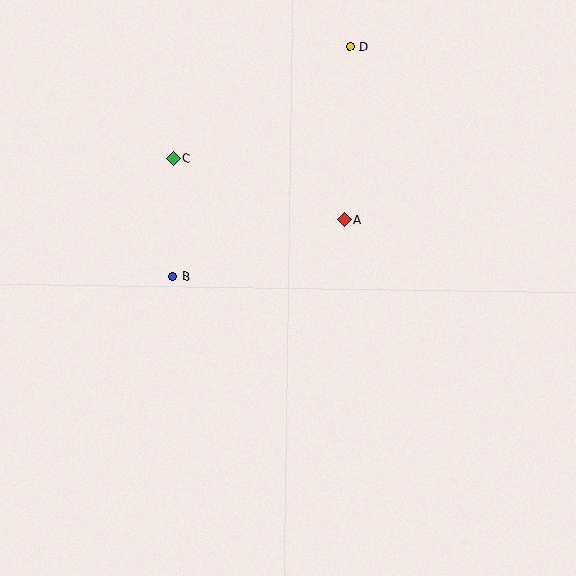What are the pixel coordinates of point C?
Point C is at (173, 158).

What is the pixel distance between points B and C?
The distance between B and C is 118 pixels.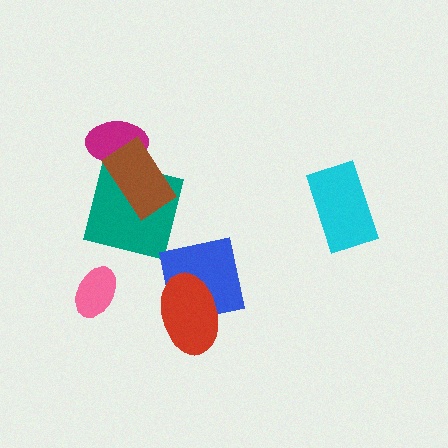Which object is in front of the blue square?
The red ellipse is in front of the blue square.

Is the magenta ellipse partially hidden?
Yes, it is partially covered by another shape.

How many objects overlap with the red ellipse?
1 object overlaps with the red ellipse.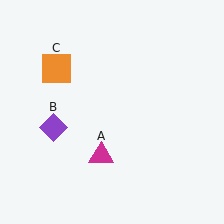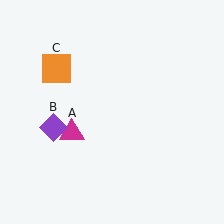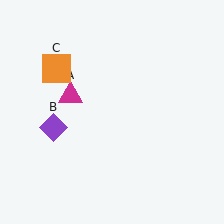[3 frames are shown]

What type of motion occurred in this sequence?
The magenta triangle (object A) rotated clockwise around the center of the scene.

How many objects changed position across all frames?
1 object changed position: magenta triangle (object A).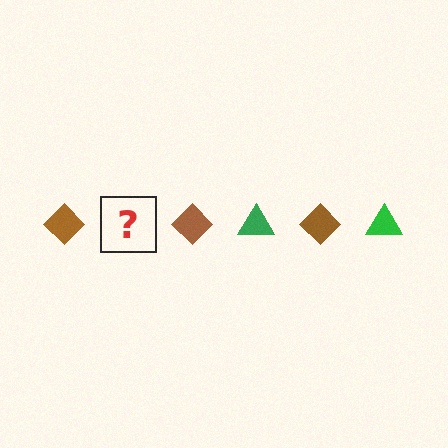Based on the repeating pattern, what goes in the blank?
The blank should be a green triangle.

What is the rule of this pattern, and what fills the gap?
The rule is that the pattern alternates between brown diamond and green triangle. The gap should be filled with a green triangle.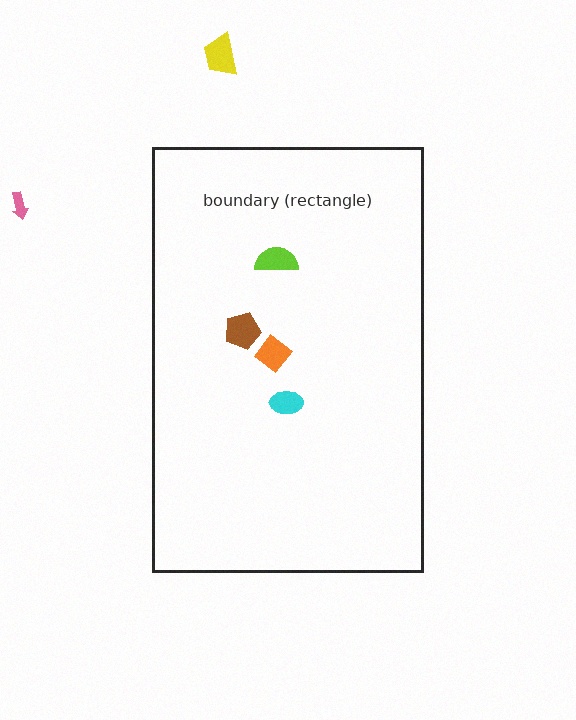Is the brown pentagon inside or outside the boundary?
Inside.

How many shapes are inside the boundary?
4 inside, 2 outside.